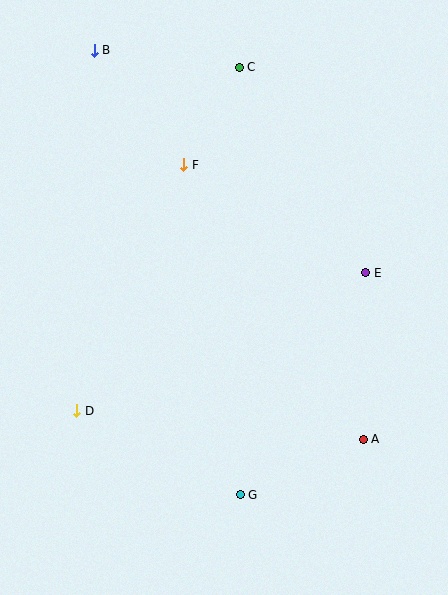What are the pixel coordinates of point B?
Point B is at (94, 50).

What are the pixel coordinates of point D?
Point D is at (77, 411).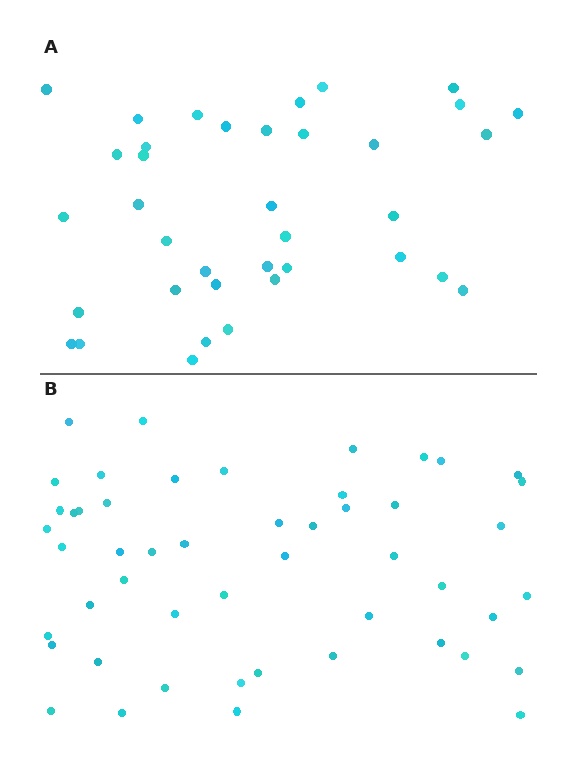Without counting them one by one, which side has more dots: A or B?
Region B (the bottom region) has more dots.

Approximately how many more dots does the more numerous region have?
Region B has approximately 15 more dots than region A.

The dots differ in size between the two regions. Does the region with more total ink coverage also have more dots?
No. Region A has more total ink coverage because its dots are larger, but region B actually contains more individual dots. Total area can be misleading — the number of items is what matters here.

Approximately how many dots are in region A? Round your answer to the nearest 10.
About 40 dots. (The exact count is 37, which rounds to 40.)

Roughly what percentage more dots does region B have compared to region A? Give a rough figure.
About 35% more.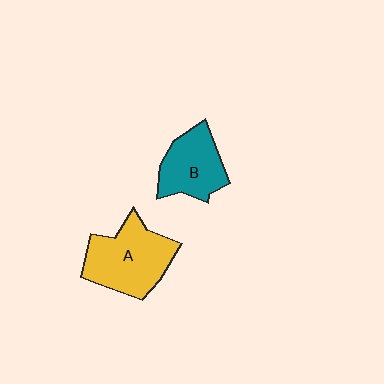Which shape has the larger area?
Shape A (yellow).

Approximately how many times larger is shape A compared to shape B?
Approximately 1.4 times.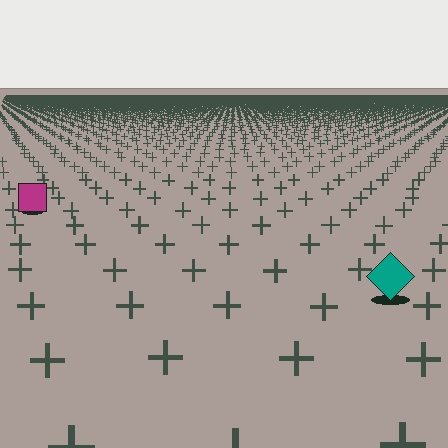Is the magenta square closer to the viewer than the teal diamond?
No. The teal diamond is closer — you can tell from the texture gradient: the ground texture is coarser near it.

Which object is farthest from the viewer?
The magenta square is farthest from the viewer. It appears smaller and the ground texture around it is denser.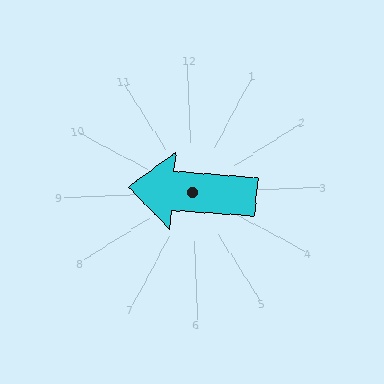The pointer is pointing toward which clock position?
Roughly 9 o'clock.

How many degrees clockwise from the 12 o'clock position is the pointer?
Approximately 276 degrees.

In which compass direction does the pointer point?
West.